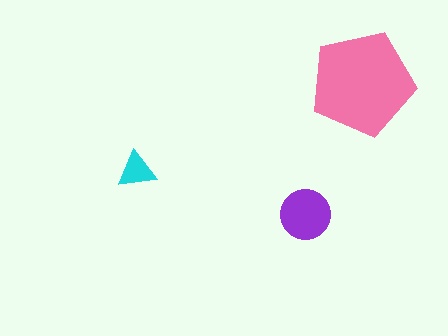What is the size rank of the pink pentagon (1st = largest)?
1st.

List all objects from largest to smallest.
The pink pentagon, the purple circle, the cyan triangle.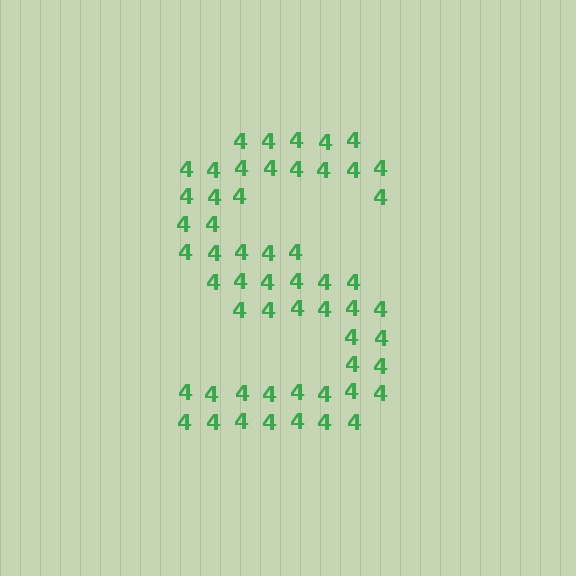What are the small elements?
The small elements are digit 4's.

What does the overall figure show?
The overall figure shows the letter S.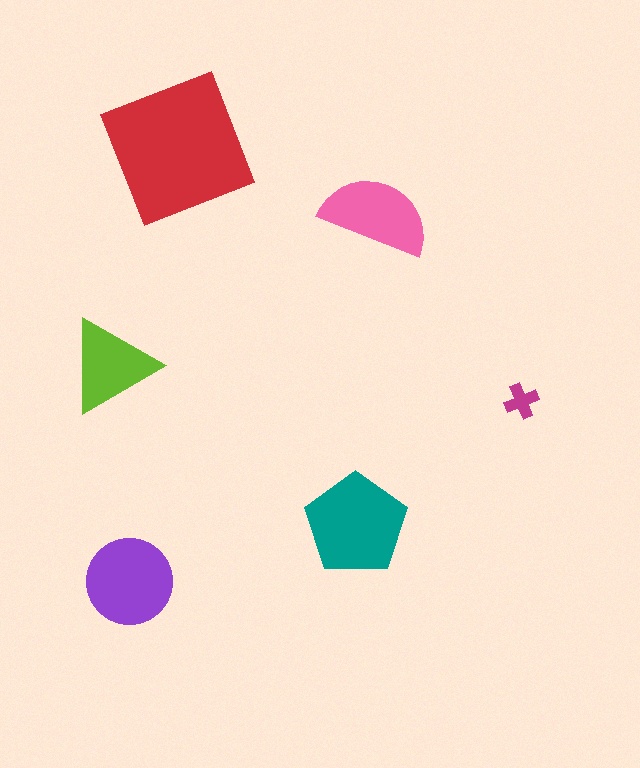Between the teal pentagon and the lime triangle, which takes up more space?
The teal pentagon.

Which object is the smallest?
The magenta cross.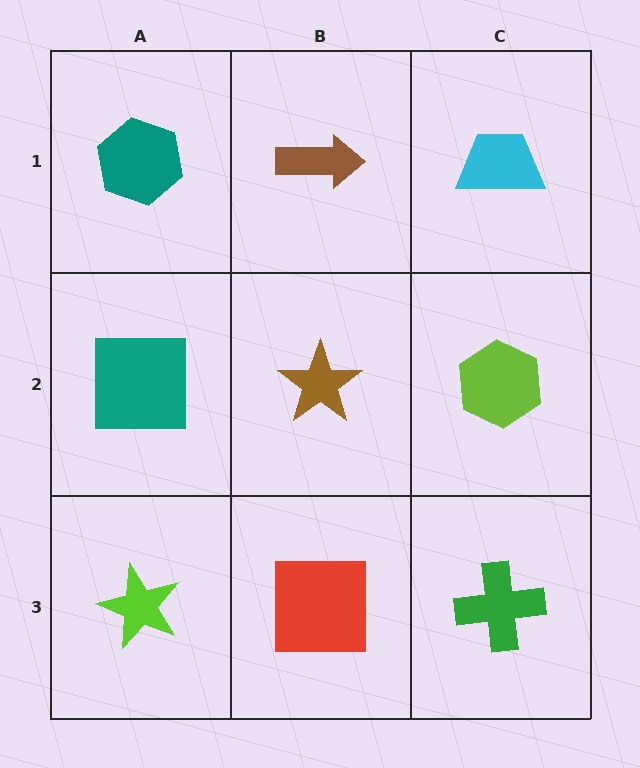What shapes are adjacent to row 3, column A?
A teal square (row 2, column A), a red square (row 3, column B).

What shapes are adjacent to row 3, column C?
A lime hexagon (row 2, column C), a red square (row 3, column B).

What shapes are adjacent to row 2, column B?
A brown arrow (row 1, column B), a red square (row 3, column B), a teal square (row 2, column A), a lime hexagon (row 2, column C).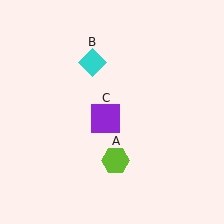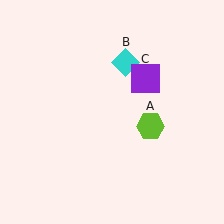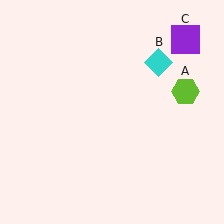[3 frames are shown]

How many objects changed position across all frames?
3 objects changed position: lime hexagon (object A), cyan diamond (object B), purple square (object C).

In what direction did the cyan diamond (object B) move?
The cyan diamond (object B) moved right.